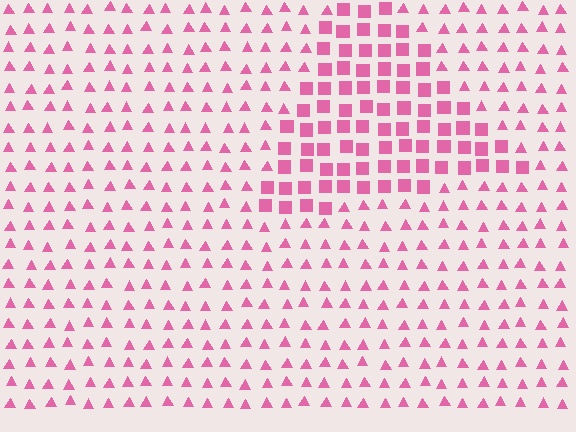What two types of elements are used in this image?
The image uses squares inside the triangle region and triangles outside it.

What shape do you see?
I see a triangle.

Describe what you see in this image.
The image is filled with small pink elements arranged in a uniform grid. A triangle-shaped region contains squares, while the surrounding area contains triangles. The boundary is defined purely by the change in element shape.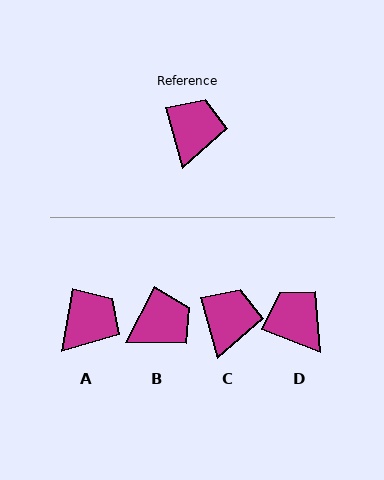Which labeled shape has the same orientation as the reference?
C.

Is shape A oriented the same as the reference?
No, it is off by about 25 degrees.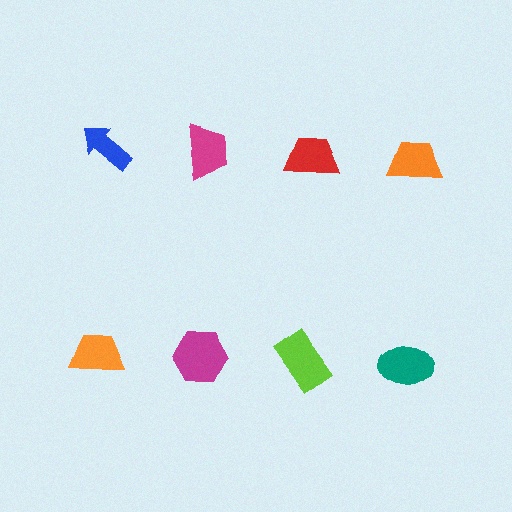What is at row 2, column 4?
A teal ellipse.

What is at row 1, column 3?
A red trapezoid.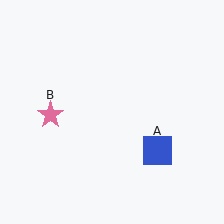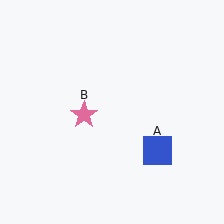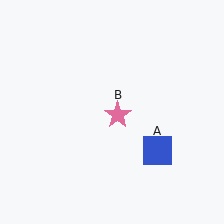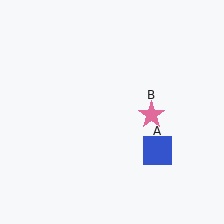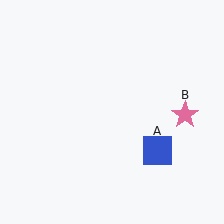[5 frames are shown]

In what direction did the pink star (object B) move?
The pink star (object B) moved right.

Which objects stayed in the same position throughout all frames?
Blue square (object A) remained stationary.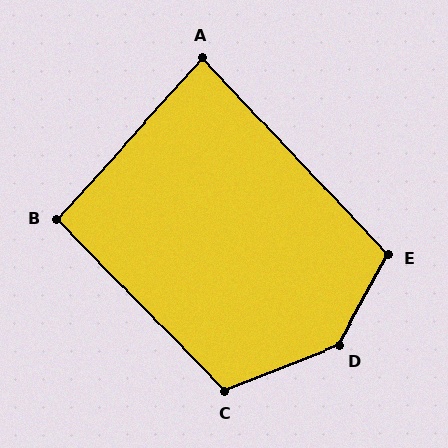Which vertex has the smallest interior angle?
A, at approximately 85 degrees.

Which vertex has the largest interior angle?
D, at approximately 140 degrees.